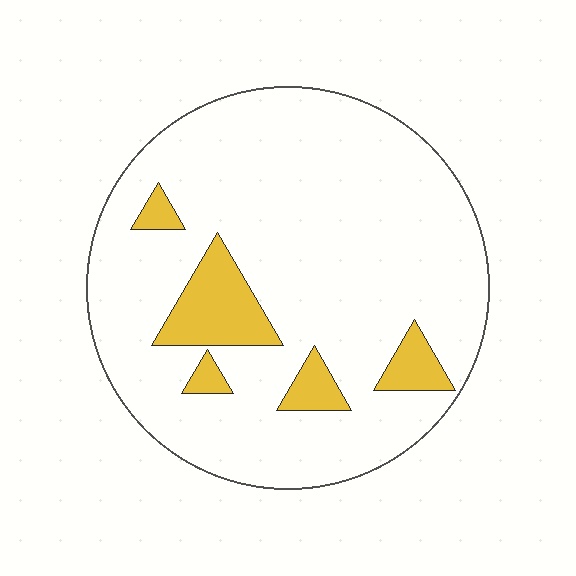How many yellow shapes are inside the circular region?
5.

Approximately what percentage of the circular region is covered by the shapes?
Approximately 10%.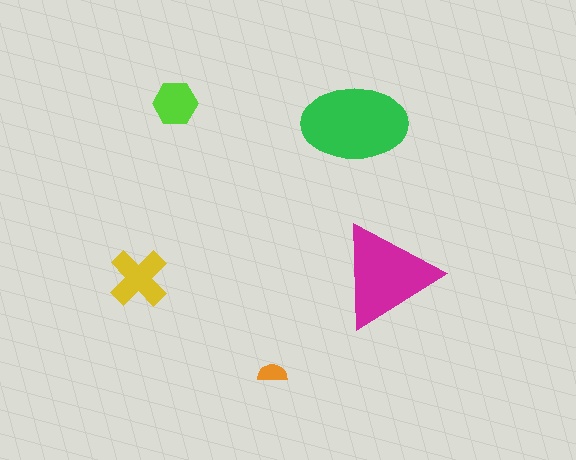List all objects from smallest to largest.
The orange semicircle, the lime hexagon, the yellow cross, the magenta triangle, the green ellipse.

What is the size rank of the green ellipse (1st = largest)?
1st.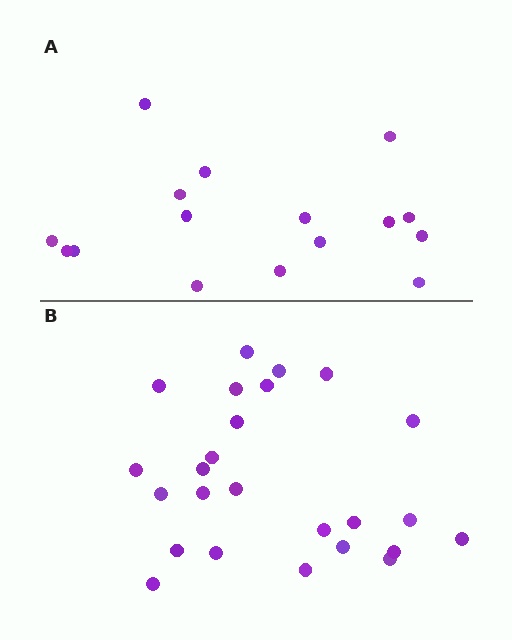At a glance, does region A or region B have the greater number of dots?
Region B (the bottom region) has more dots.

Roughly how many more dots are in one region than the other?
Region B has roughly 8 or so more dots than region A.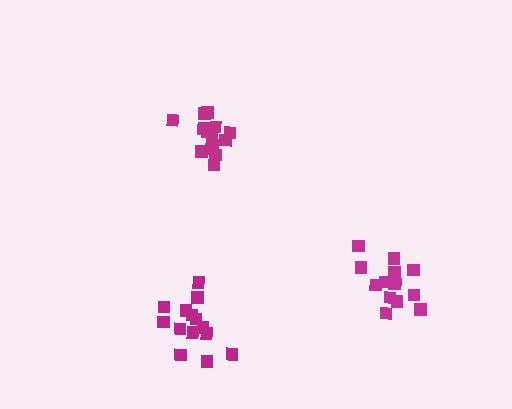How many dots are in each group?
Group 1: 13 dots, Group 2: 14 dots, Group 3: 14 dots (41 total).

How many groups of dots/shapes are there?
There are 3 groups.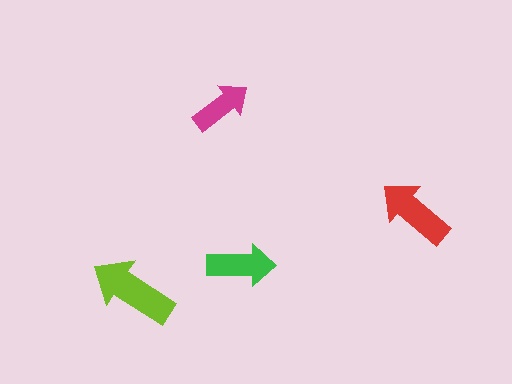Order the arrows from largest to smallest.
the lime one, the red one, the green one, the magenta one.